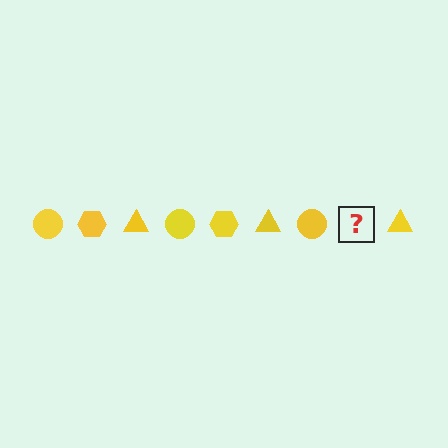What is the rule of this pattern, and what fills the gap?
The rule is that the pattern cycles through circle, hexagon, triangle shapes in yellow. The gap should be filled with a yellow hexagon.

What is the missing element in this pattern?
The missing element is a yellow hexagon.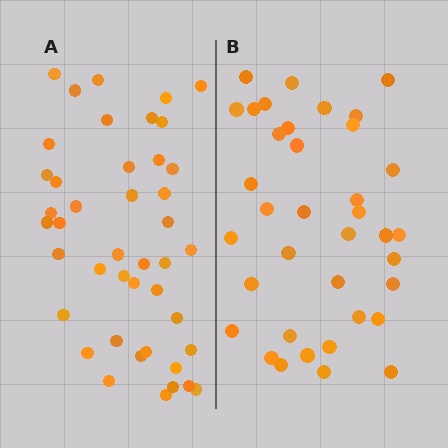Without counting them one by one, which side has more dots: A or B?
Region A (the left region) has more dots.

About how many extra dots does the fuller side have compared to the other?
Region A has about 6 more dots than region B.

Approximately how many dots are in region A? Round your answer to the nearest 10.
About 40 dots. (The exact count is 43, which rounds to 40.)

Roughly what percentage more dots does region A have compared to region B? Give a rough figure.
About 15% more.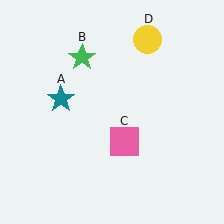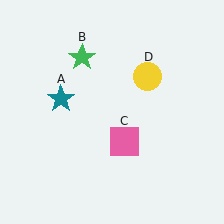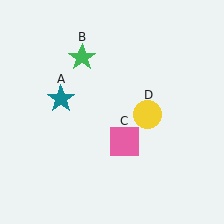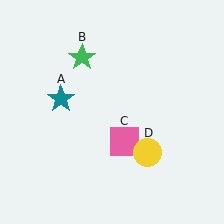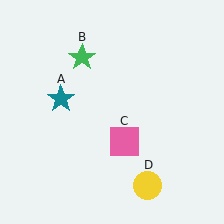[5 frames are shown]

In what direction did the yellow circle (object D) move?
The yellow circle (object D) moved down.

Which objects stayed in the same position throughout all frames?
Teal star (object A) and green star (object B) and pink square (object C) remained stationary.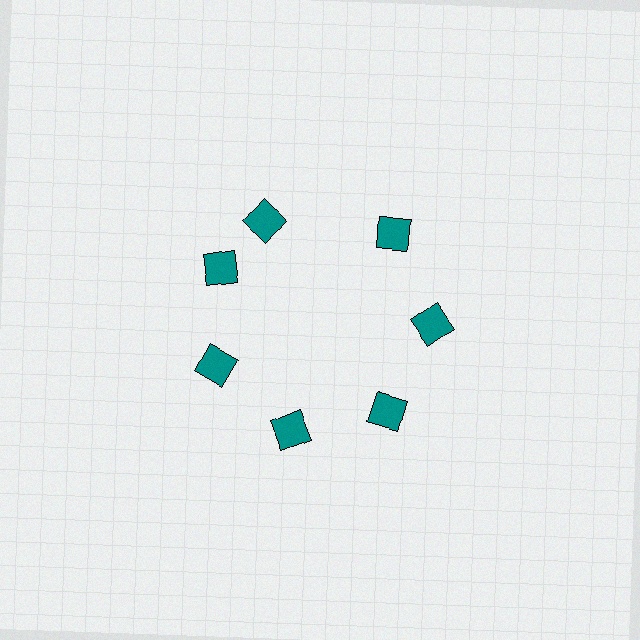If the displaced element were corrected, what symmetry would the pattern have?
It would have 7-fold rotational symmetry — the pattern would map onto itself every 51 degrees.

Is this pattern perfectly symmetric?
No. The 7 teal squares are arranged in a ring, but one element near the 12 o'clock position is rotated out of alignment along the ring, breaking the 7-fold rotational symmetry.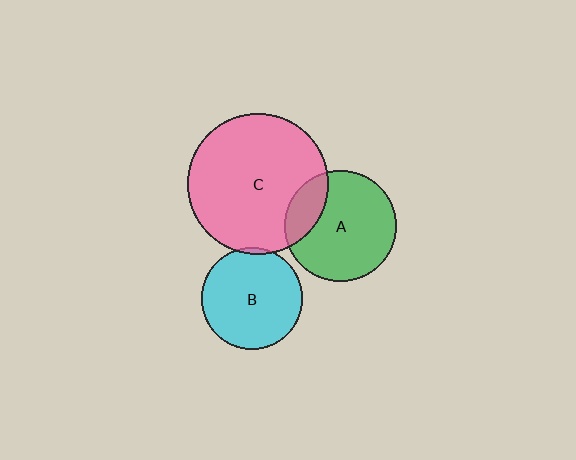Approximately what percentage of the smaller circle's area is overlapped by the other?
Approximately 20%.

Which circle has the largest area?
Circle C (pink).